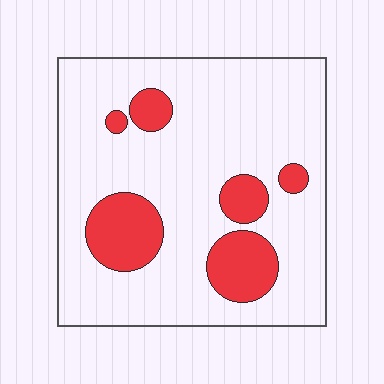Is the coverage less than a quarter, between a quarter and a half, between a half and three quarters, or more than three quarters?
Less than a quarter.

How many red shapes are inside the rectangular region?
6.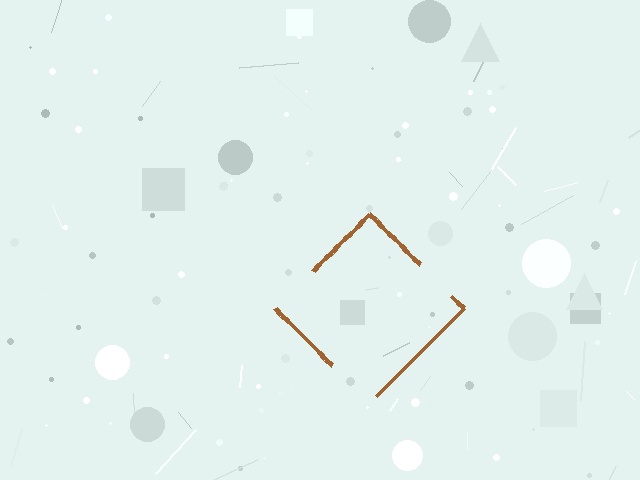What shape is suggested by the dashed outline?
The dashed outline suggests a diamond.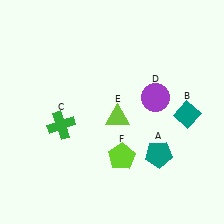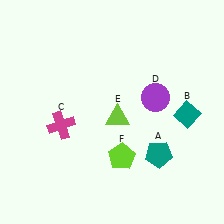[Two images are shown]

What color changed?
The cross (C) changed from green in Image 1 to magenta in Image 2.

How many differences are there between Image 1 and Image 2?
There is 1 difference between the two images.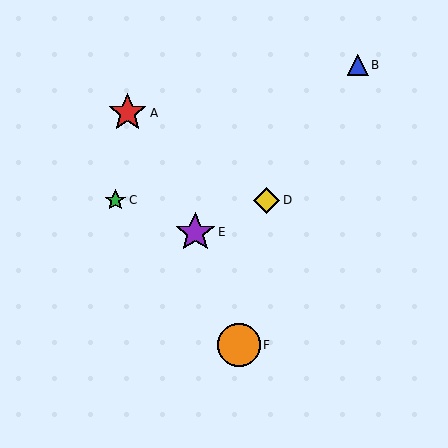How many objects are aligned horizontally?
2 objects (C, D) are aligned horizontally.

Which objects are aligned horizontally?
Objects C, D are aligned horizontally.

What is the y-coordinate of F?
Object F is at y≈345.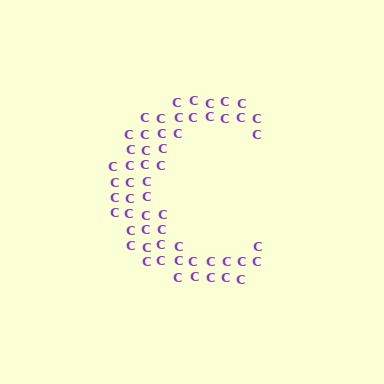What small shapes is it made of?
It is made of small letter C's.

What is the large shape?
The large shape is the letter C.